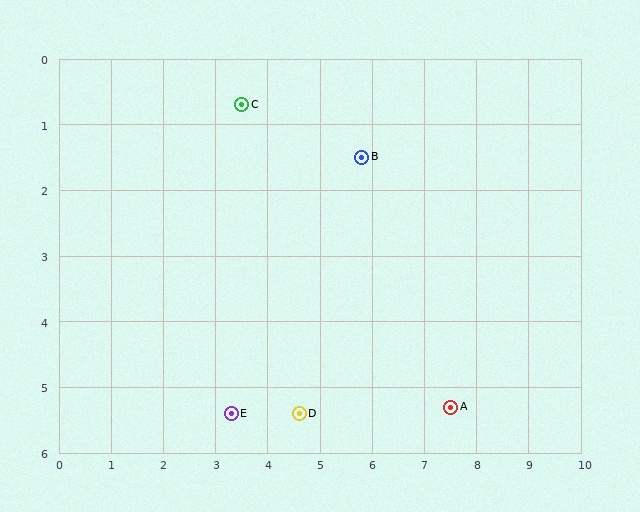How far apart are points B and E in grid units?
Points B and E are about 4.6 grid units apart.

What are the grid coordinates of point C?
Point C is at approximately (3.5, 0.7).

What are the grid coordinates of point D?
Point D is at approximately (4.6, 5.4).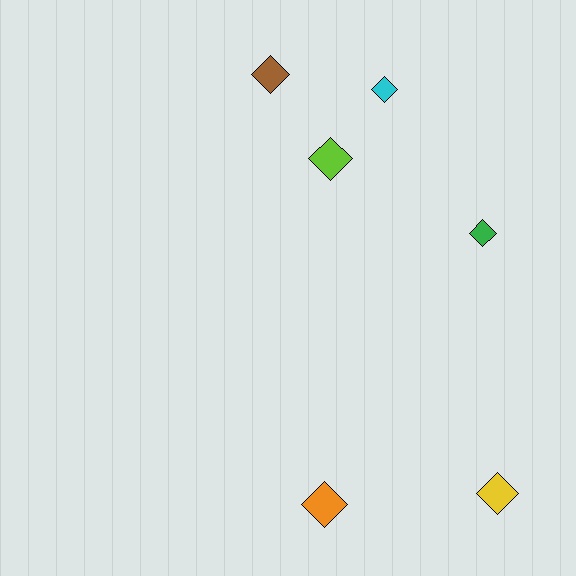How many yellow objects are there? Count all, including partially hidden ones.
There is 1 yellow object.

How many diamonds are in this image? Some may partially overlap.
There are 6 diamonds.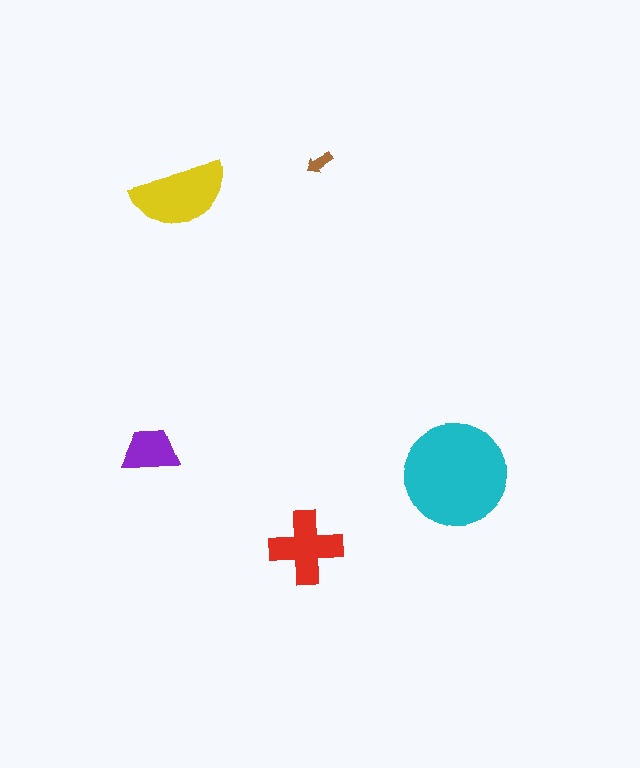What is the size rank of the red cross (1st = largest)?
3rd.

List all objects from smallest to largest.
The brown arrow, the purple trapezoid, the red cross, the yellow semicircle, the cyan circle.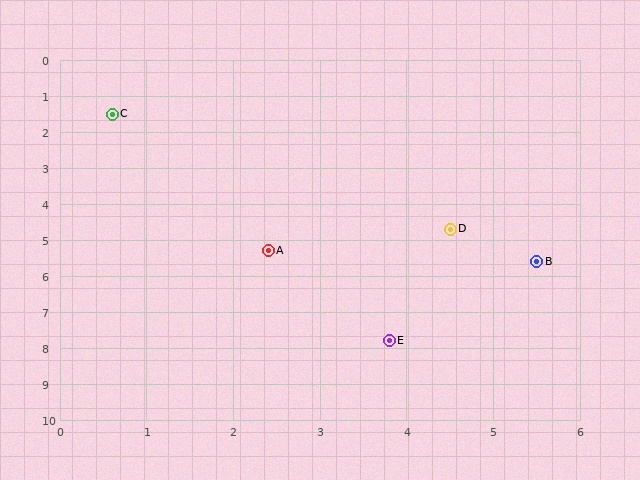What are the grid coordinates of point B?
Point B is at approximately (5.5, 5.6).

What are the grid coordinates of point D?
Point D is at approximately (4.5, 4.7).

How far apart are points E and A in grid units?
Points E and A are about 2.9 grid units apart.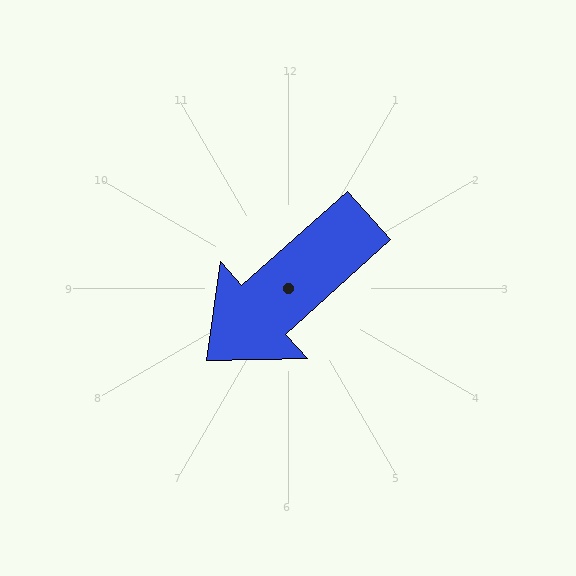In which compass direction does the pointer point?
Southwest.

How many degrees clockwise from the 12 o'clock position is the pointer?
Approximately 228 degrees.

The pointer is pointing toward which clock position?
Roughly 8 o'clock.